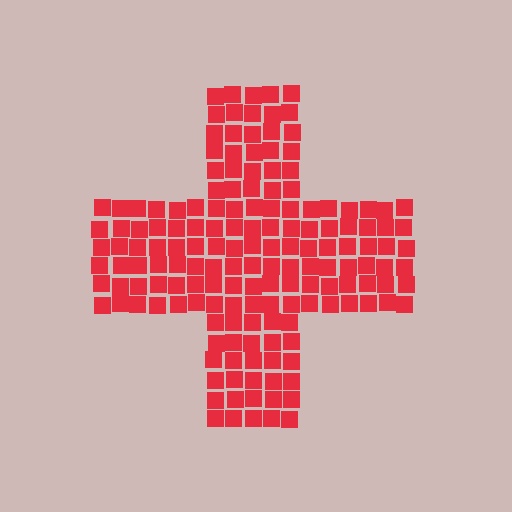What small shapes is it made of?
It is made of small squares.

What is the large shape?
The large shape is a cross.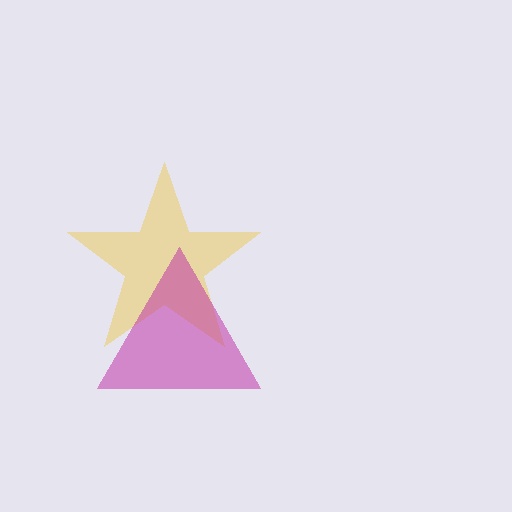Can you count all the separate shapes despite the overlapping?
Yes, there are 2 separate shapes.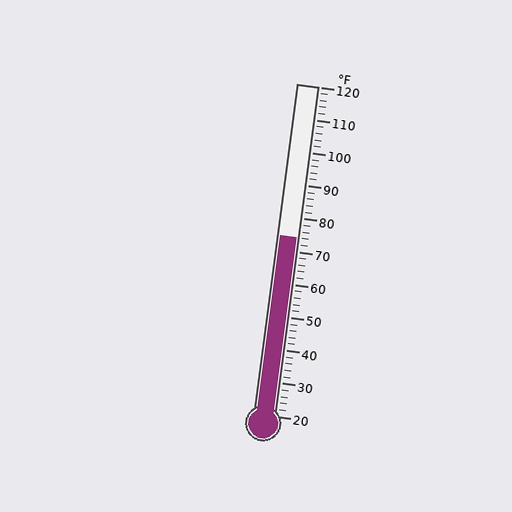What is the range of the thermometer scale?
The thermometer scale ranges from 20°F to 120°F.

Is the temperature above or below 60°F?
The temperature is above 60°F.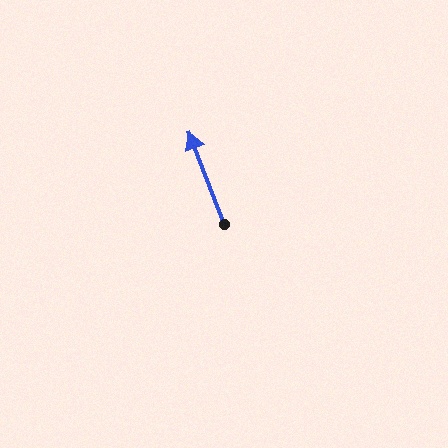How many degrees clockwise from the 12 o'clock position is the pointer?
Approximately 339 degrees.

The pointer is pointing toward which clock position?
Roughly 11 o'clock.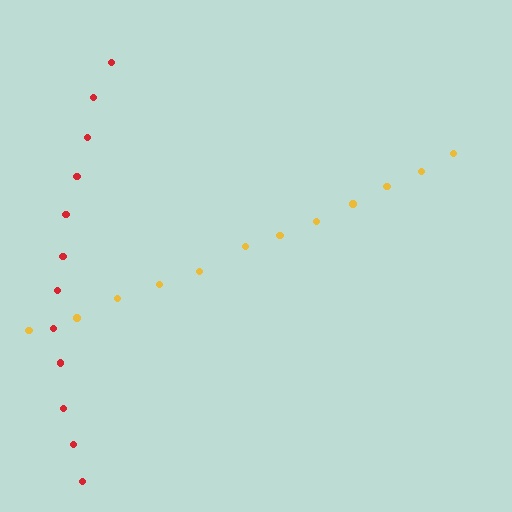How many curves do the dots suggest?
There are 2 distinct paths.